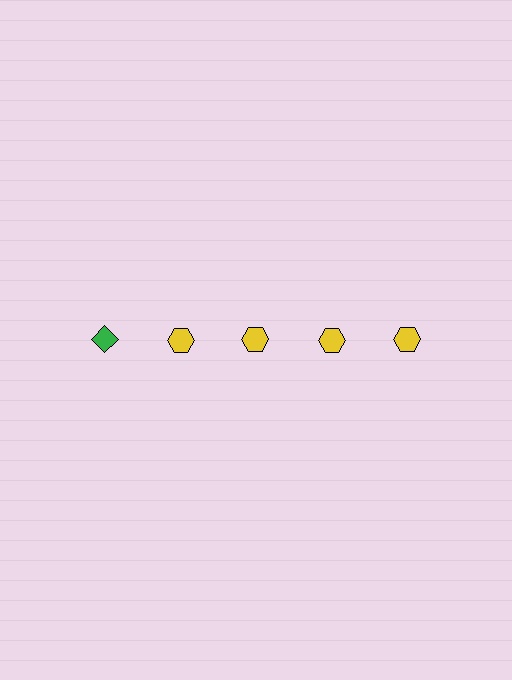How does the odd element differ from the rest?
It differs in both color (green instead of yellow) and shape (diamond instead of hexagon).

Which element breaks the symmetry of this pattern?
The green diamond in the top row, leftmost column breaks the symmetry. All other shapes are yellow hexagons.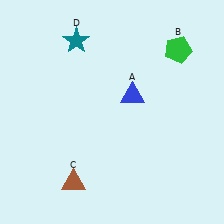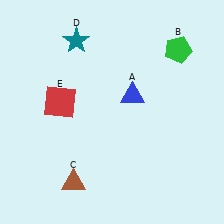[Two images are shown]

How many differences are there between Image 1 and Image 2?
There is 1 difference between the two images.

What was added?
A red square (E) was added in Image 2.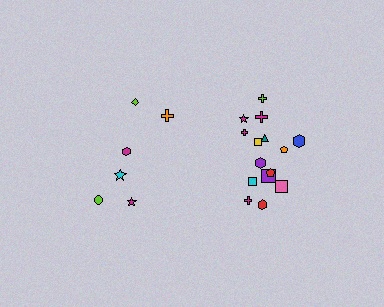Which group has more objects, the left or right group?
The right group.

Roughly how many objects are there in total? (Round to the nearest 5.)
Roughly 20 objects in total.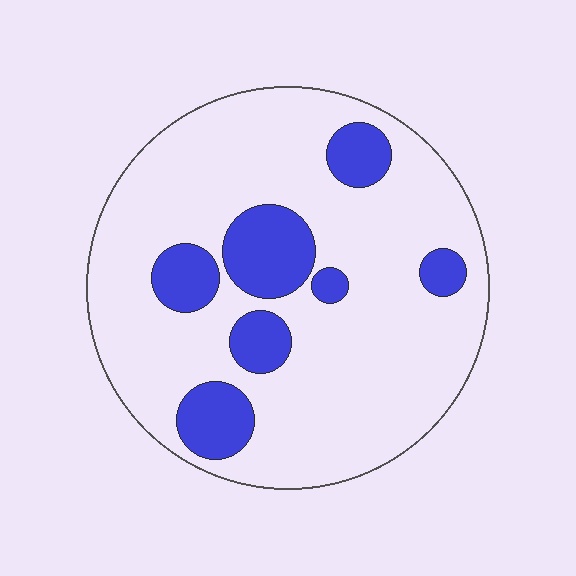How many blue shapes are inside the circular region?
7.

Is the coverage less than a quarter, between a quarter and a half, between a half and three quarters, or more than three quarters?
Less than a quarter.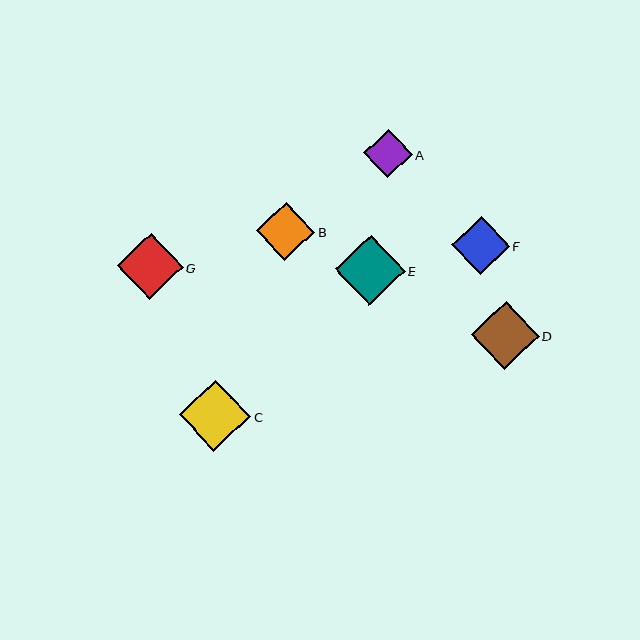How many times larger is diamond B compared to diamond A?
Diamond B is approximately 1.2 times the size of diamond A.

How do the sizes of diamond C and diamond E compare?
Diamond C and diamond E are approximately the same size.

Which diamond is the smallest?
Diamond A is the smallest with a size of approximately 49 pixels.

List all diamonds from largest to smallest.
From largest to smallest: C, E, D, G, B, F, A.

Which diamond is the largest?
Diamond C is the largest with a size of approximately 71 pixels.